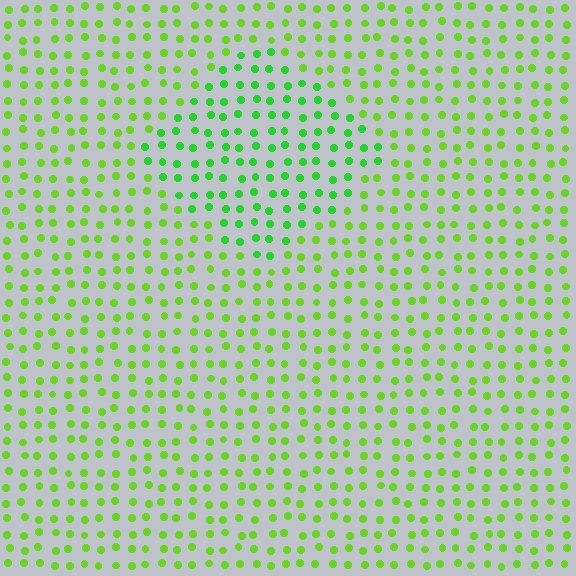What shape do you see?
I see a diamond.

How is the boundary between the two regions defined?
The boundary is defined purely by a slight shift in hue (about 26 degrees). Spacing, size, and orientation are identical on both sides.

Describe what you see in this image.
The image is filled with small lime elements in a uniform arrangement. A diamond-shaped region is visible where the elements are tinted to a slightly different hue, forming a subtle color boundary.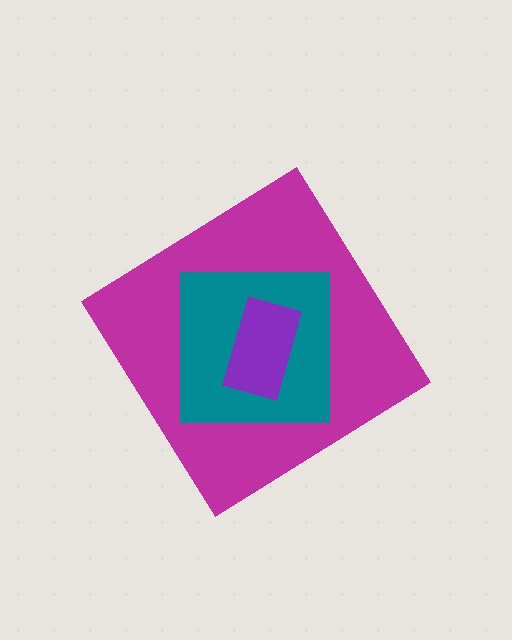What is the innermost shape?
The purple rectangle.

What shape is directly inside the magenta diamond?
The teal square.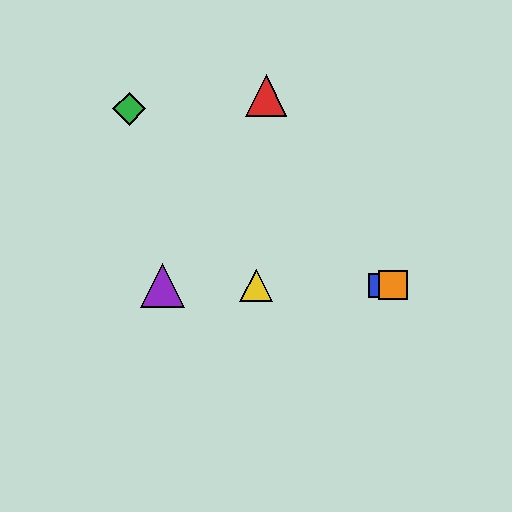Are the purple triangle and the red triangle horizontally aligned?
No, the purple triangle is at y≈285 and the red triangle is at y≈96.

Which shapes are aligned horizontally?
The blue square, the yellow triangle, the purple triangle, the orange square are aligned horizontally.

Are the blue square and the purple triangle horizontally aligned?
Yes, both are at y≈285.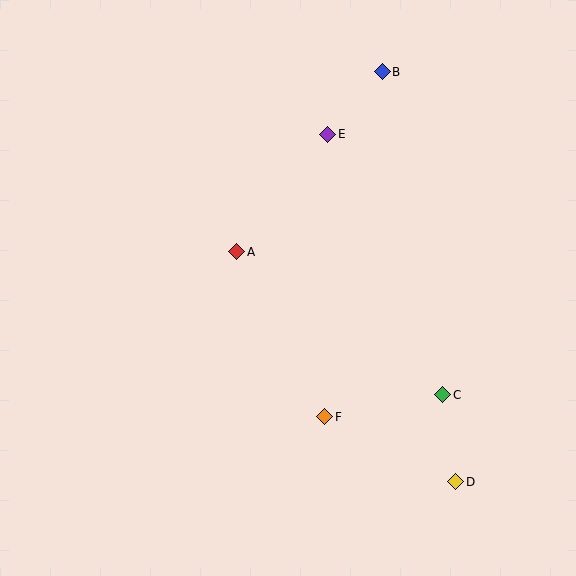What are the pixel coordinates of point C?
Point C is at (443, 395).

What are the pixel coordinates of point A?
Point A is at (237, 252).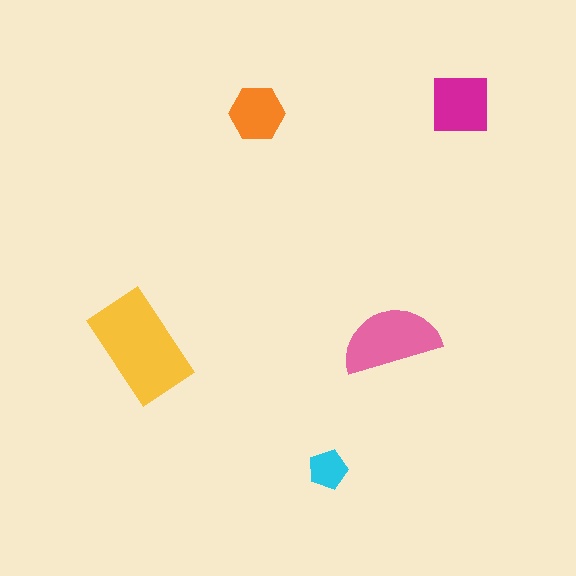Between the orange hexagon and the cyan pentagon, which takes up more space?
The orange hexagon.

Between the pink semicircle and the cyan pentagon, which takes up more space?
The pink semicircle.